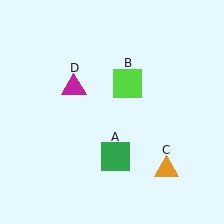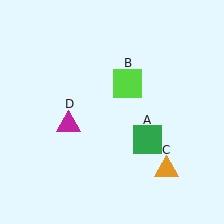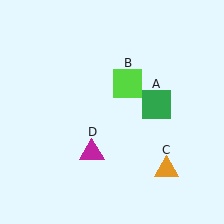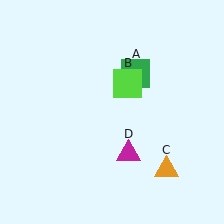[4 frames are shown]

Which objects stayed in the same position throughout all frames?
Lime square (object B) and orange triangle (object C) remained stationary.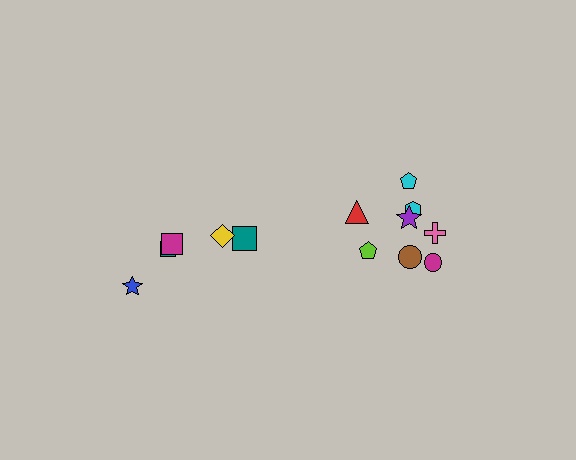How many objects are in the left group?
There are 5 objects.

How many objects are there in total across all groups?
There are 13 objects.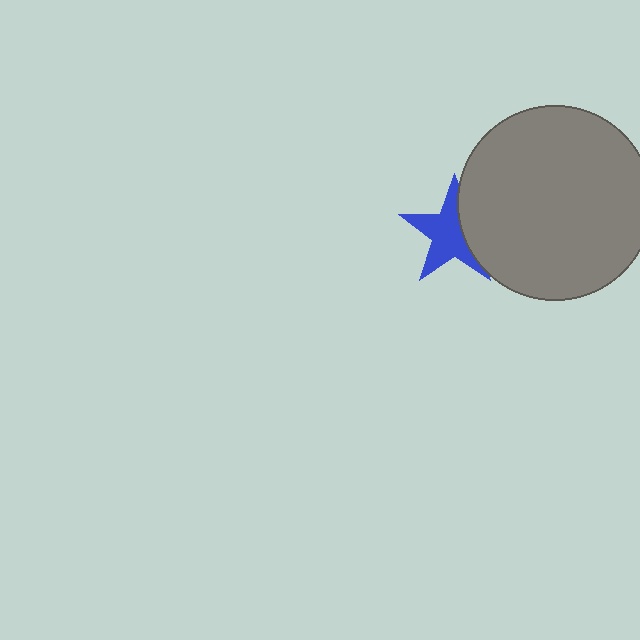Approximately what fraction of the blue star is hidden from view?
Roughly 34% of the blue star is hidden behind the gray circle.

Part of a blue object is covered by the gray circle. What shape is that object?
It is a star.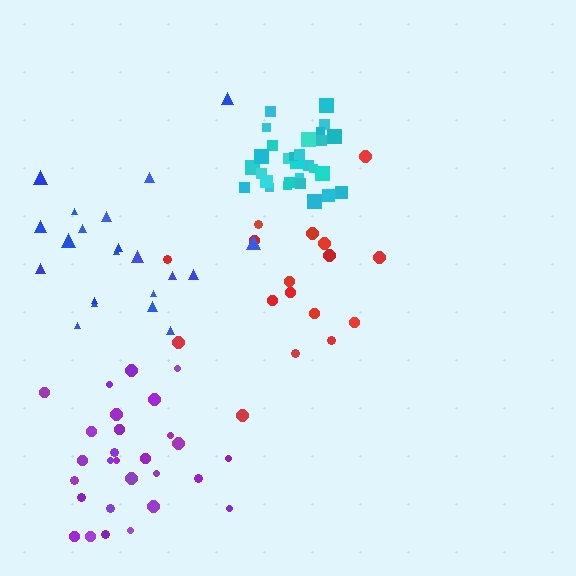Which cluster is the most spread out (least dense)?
Red.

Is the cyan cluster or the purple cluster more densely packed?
Cyan.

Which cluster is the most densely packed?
Cyan.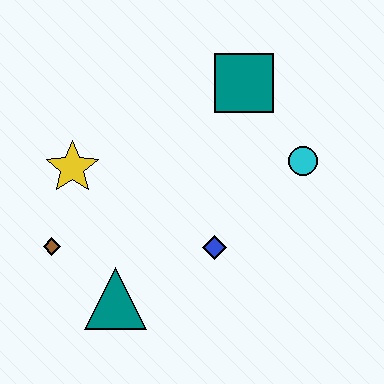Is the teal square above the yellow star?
Yes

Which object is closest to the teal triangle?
The brown diamond is closest to the teal triangle.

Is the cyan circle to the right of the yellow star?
Yes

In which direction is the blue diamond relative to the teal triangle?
The blue diamond is to the right of the teal triangle.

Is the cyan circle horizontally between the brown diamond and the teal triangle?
No